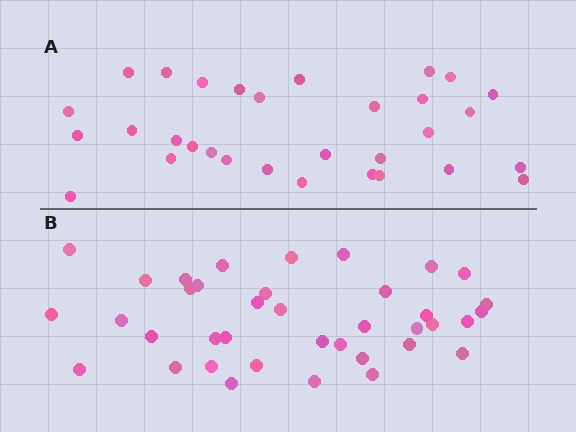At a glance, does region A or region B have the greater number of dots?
Region B (the bottom region) has more dots.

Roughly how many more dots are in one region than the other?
Region B has roughly 8 or so more dots than region A.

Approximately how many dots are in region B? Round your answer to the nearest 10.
About 40 dots. (The exact count is 38, which rounds to 40.)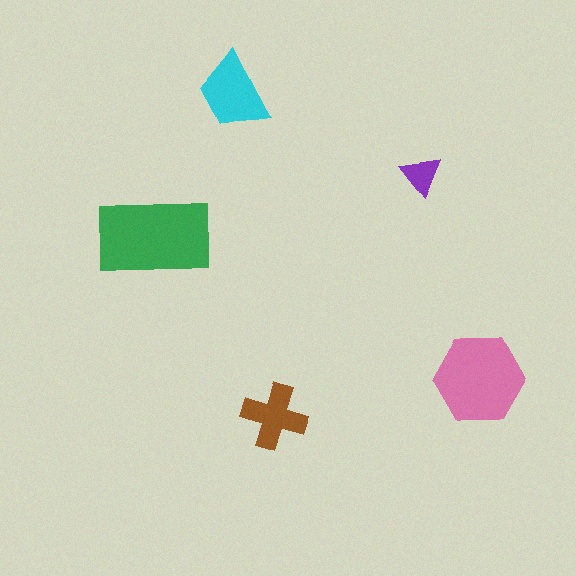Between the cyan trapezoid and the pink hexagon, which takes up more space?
The pink hexagon.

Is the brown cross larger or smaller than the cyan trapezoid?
Smaller.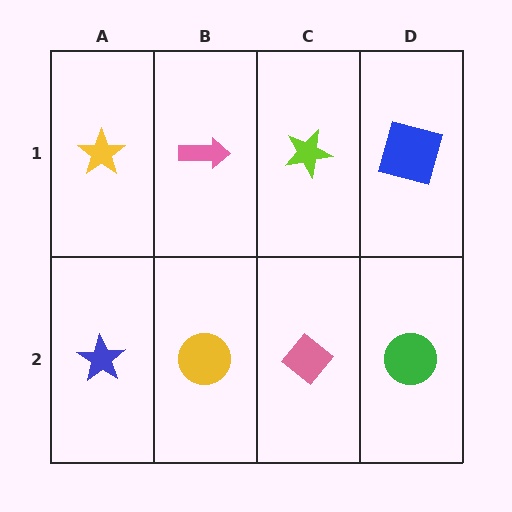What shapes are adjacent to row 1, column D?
A green circle (row 2, column D), a lime star (row 1, column C).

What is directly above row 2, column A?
A yellow star.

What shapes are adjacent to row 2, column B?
A pink arrow (row 1, column B), a blue star (row 2, column A), a pink diamond (row 2, column C).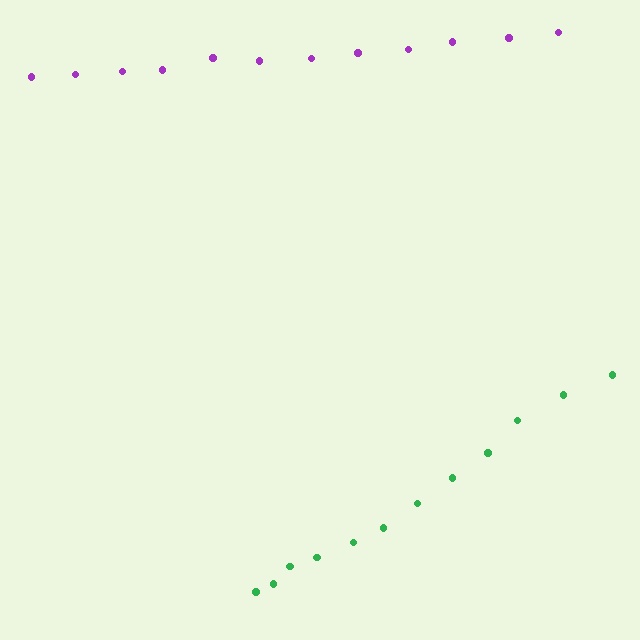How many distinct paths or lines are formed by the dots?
There are 2 distinct paths.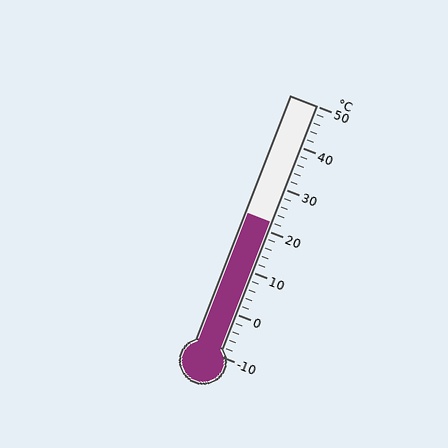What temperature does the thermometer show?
The thermometer shows approximately 22°C.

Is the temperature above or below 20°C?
The temperature is above 20°C.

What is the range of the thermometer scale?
The thermometer scale ranges from -10°C to 50°C.